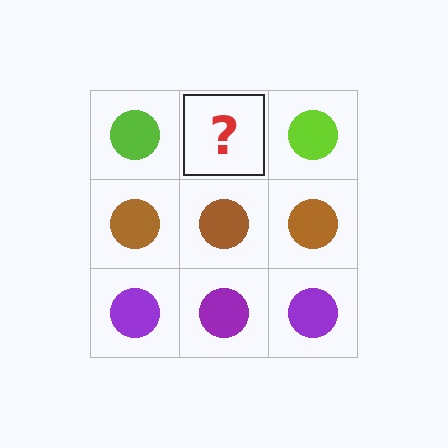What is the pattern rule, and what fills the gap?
The rule is that each row has a consistent color. The gap should be filled with a lime circle.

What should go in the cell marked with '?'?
The missing cell should contain a lime circle.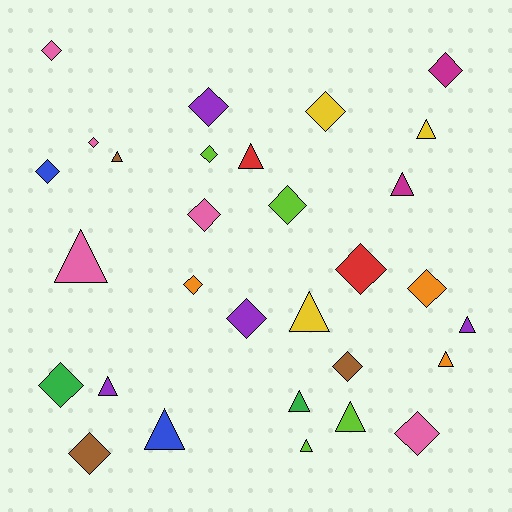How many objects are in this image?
There are 30 objects.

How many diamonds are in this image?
There are 17 diamonds.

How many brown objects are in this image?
There are 3 brown objects.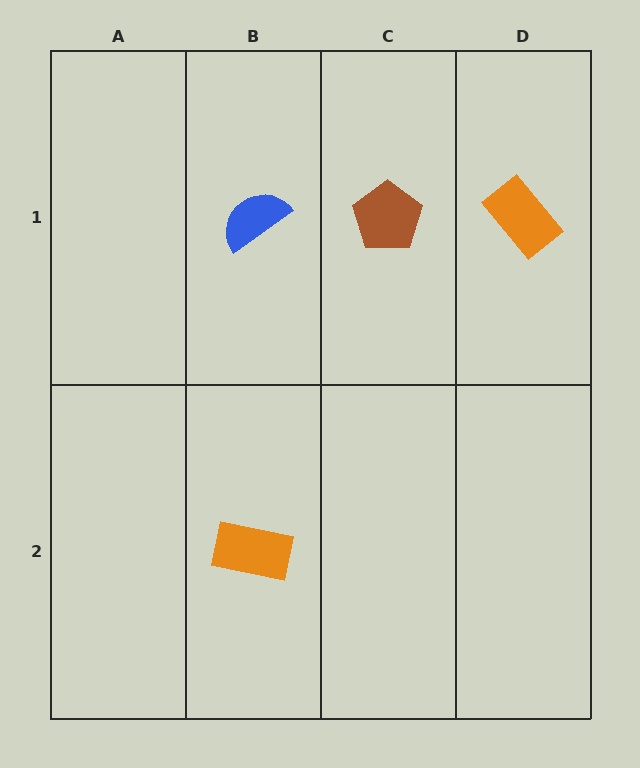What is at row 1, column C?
A brown pentagon.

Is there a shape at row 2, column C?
No, that cell is empty.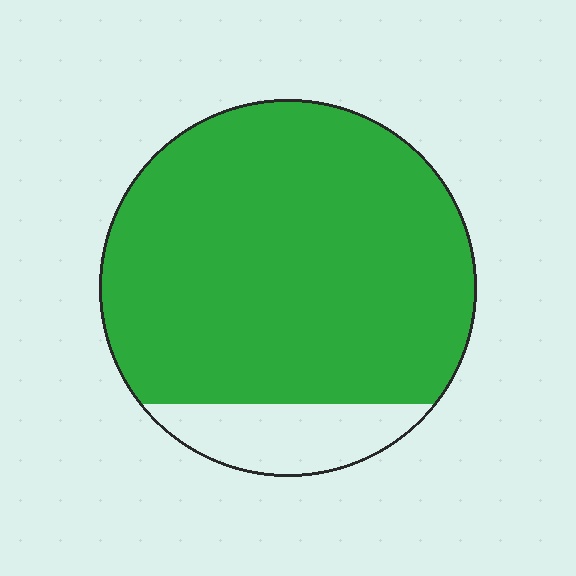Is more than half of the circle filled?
Yes.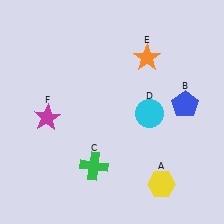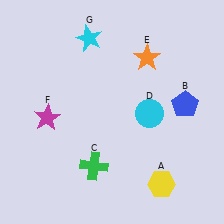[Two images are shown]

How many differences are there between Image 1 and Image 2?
There is 1 difference between the two images.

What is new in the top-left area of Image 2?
A cyan star (G) was added in the top-left area of Image 2.